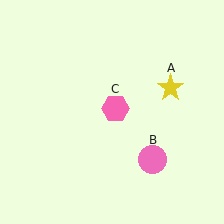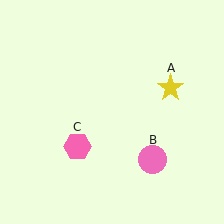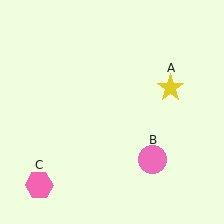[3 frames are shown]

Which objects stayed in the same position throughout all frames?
Yellow star (object A) and pink circle (object B) remained stationary.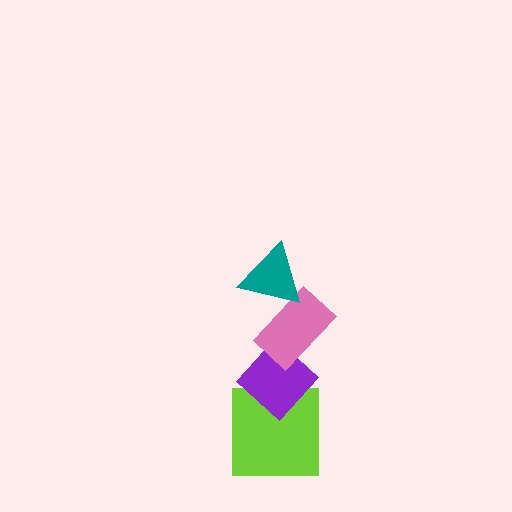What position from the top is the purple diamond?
The purple diamond is 3rd from the top.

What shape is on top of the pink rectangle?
The teal triangle is on top of the pink rectangle.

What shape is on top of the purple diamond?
The pink rectangle is on top of the purple diamond.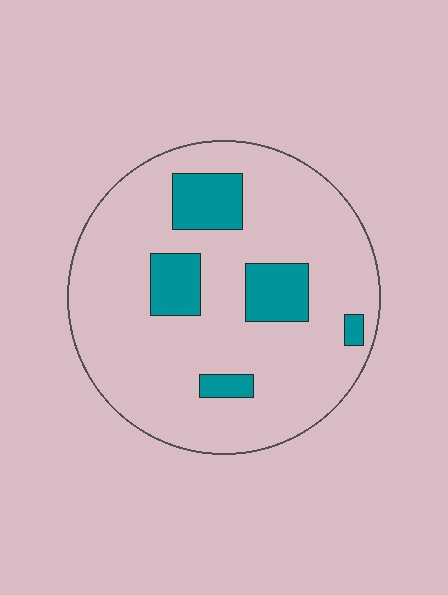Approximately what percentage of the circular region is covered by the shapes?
Approximately 15%.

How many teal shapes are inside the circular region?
5.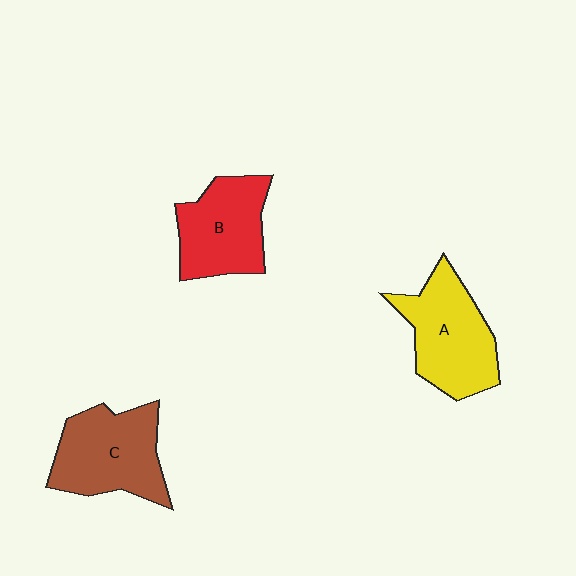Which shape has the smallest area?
Shape B (red).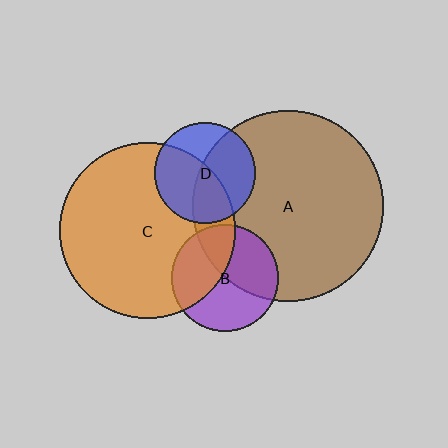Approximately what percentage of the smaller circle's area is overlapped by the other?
Approximately 45%.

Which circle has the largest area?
Circle A (brown).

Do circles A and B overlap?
Yes.